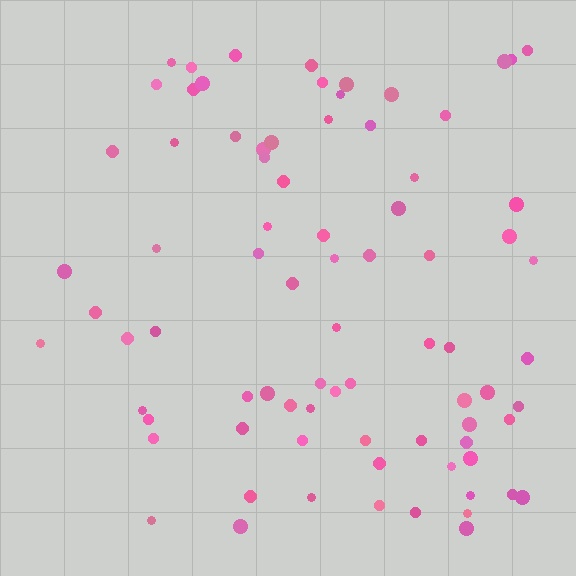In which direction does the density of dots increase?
From left to right, with the right side densest.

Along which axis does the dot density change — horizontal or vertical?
Horizontal.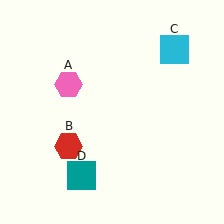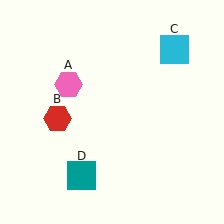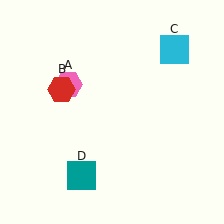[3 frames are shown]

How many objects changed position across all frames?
1 object changed position: red hexagon (object B).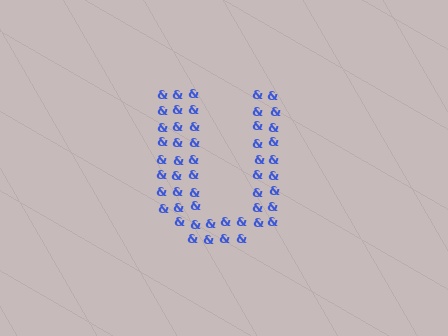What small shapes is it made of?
It is made of small ampersands.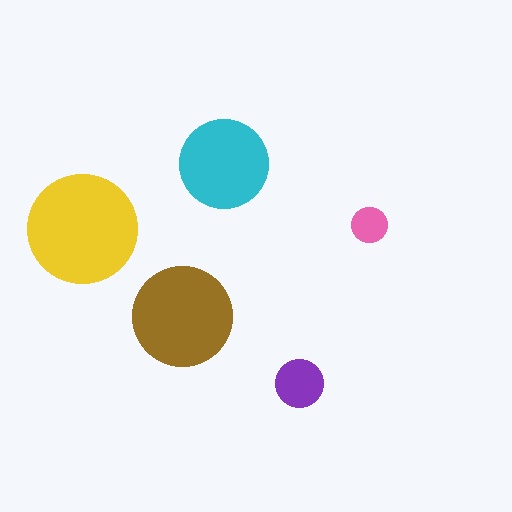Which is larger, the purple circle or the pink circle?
The purple one.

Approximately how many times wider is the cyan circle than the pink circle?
About 2.5 times wider.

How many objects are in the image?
There are 5 objects in the image.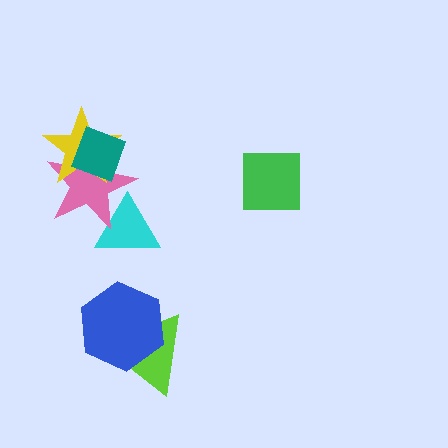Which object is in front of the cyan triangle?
The pink star is in front of the cyan triangle.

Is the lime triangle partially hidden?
Yes, it is partially covered by another shape.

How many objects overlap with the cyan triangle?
1 object overlaps with the cyan triangle.